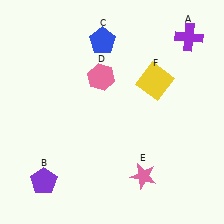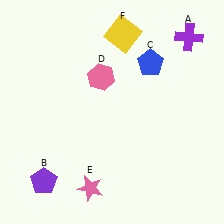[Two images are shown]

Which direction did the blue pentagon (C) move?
The blue pentagon (C) moved right.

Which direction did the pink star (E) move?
The pink star (E) moved left.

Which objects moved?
The objects that moved are: the blue pentagon (C), the pink star (E), the yellow square (F).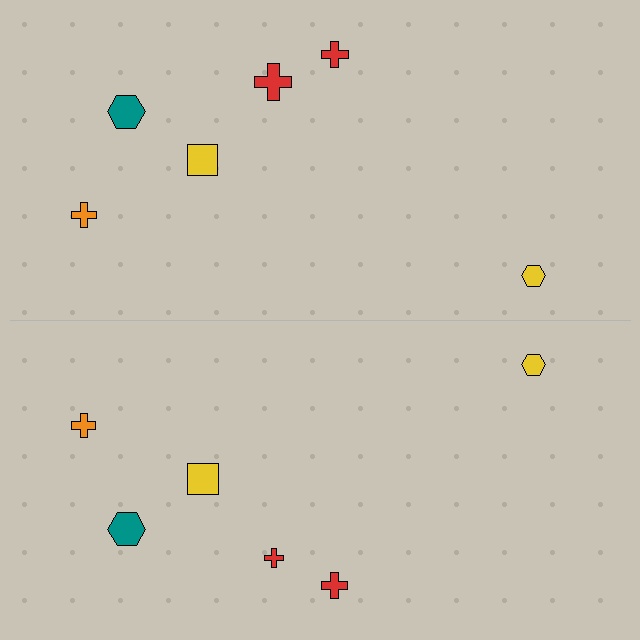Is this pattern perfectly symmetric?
No, the pattern is not perfectly symmetric. The red cross on the bottom side has a different size than its mirror counterpart.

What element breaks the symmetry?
The red cross on the bottom side has a different size than its mirror counterpart.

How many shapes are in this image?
There are 12 shapes in this image.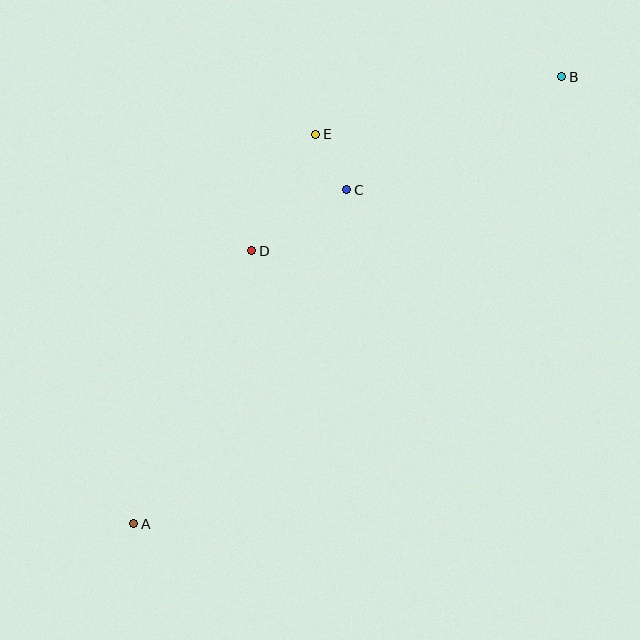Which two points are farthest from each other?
Points A and B are farthest from each other.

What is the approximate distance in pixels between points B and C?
The distance between B and C is approximately 243 pixels.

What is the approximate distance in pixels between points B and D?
The distance between B and D is approximately 356 pixels.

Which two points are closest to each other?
Points C and E are closest to each other.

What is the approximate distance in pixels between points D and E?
The distance between D and E is approximately 133 pixels.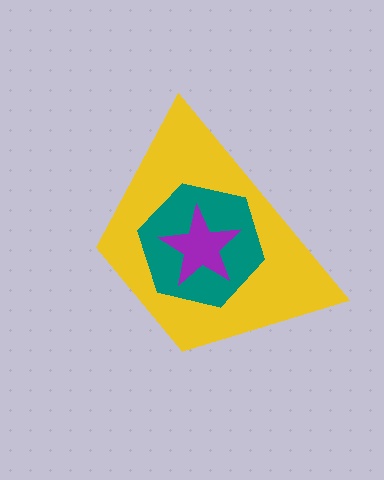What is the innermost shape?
The purple star.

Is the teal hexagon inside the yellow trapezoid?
Yes.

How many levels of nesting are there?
3.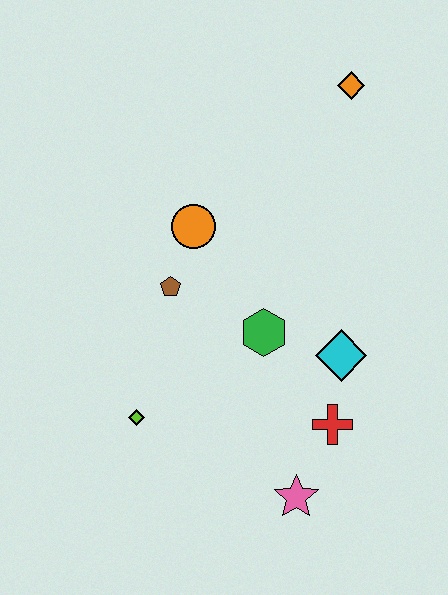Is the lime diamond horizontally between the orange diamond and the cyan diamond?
No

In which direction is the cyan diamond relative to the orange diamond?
The cyan diamond is below the orange diamond.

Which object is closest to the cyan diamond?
The red cross is closest to the cyan diamond.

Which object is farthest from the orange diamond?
The pink star is farthest from the orange diamond.